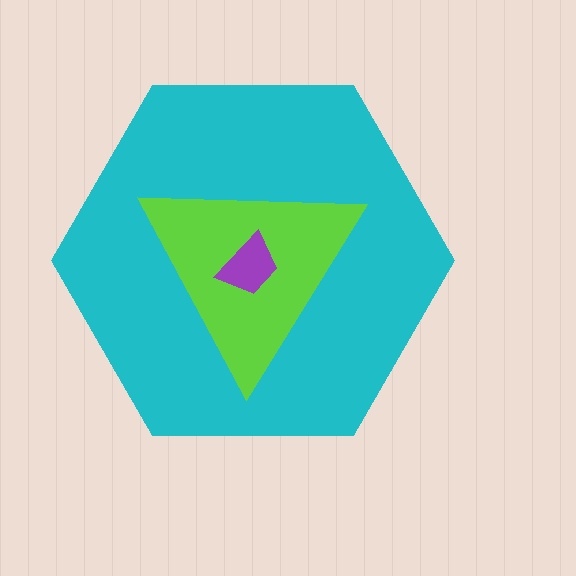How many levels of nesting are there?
3.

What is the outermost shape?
The cyan hexagon.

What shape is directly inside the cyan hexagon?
The lime triangle.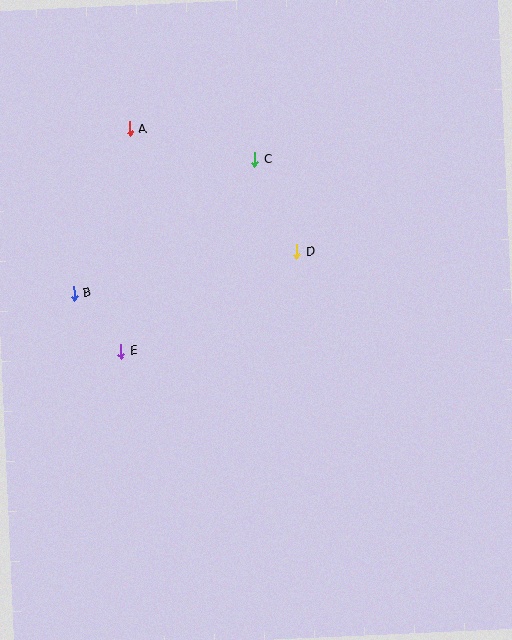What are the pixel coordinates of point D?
Point D is at (297, 252).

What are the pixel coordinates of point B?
Point B is at (74, 293).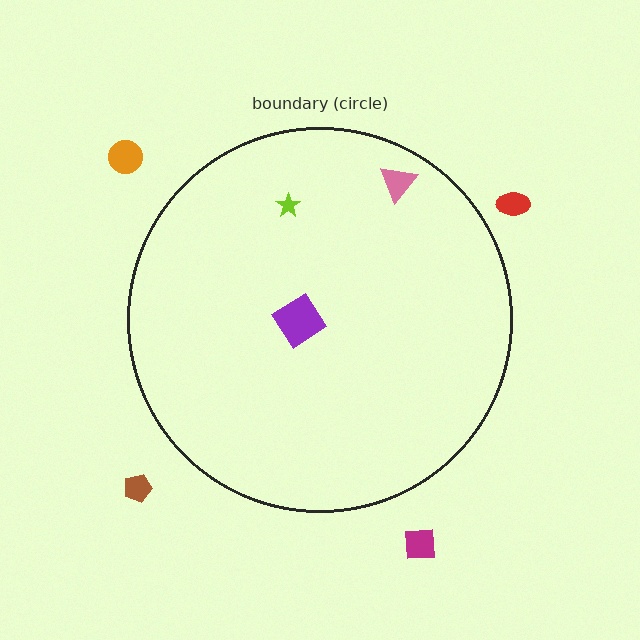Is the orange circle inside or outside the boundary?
Outside.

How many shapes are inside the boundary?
3 inside, 4 outside.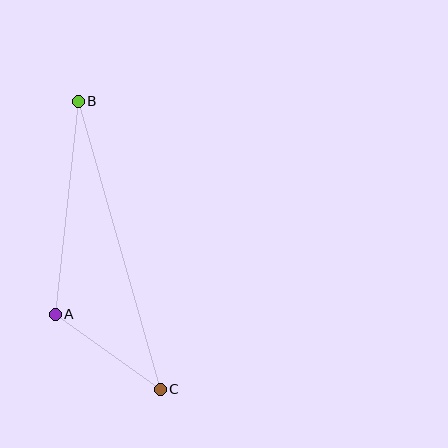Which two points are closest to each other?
Points A and C are closest to each other.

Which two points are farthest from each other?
Points B and C are farthest from each other.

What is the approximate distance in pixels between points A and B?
The distance between A and B is approximately 214 pixels.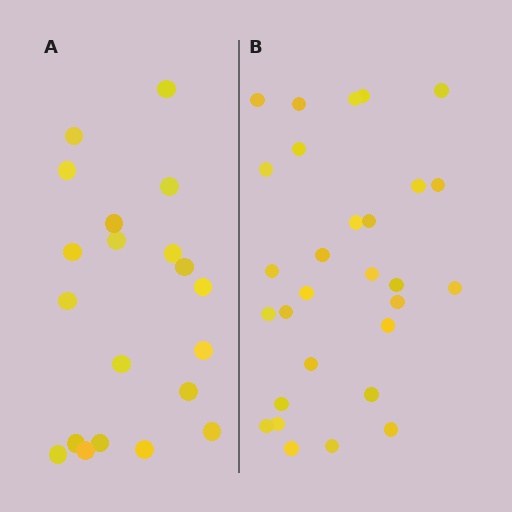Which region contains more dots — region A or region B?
Region B (the right region) has more dots.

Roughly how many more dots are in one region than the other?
Region B has roughly 8 or so more dots than region A.